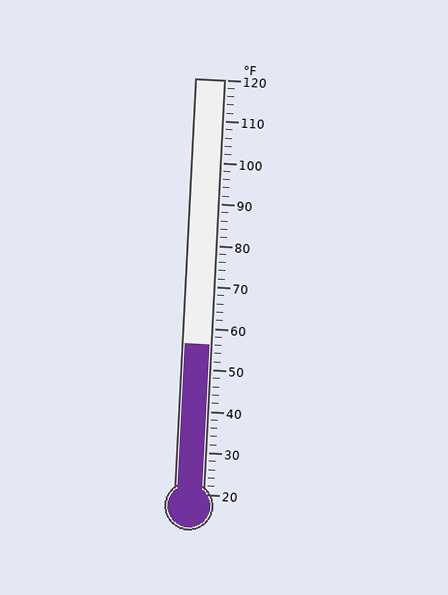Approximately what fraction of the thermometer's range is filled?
The thermometer is filled to approximately 35% of its range.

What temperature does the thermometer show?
The thermometer shows approximately 56°F.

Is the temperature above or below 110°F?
The temperature is below 110°F.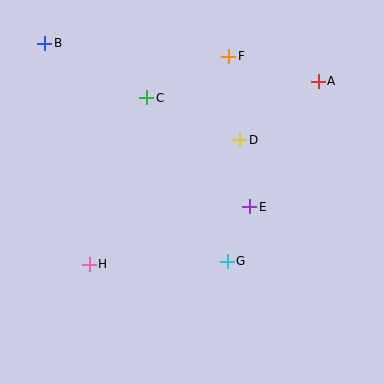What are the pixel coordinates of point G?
Point G is at (227, 261).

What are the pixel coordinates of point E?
Point E is at (250, 207).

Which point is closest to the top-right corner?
Point A is closest to the top-right corner.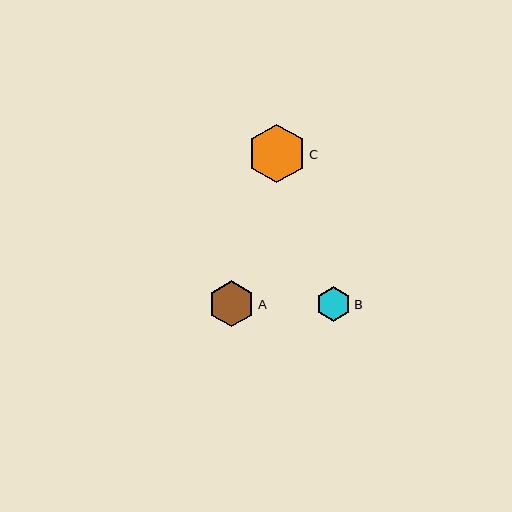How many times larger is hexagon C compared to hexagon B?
Hexagon C is approximately 1.7 times the size of hexagon B.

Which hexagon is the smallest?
Hexagon B is the smallest with a size of approximately 35 pixels.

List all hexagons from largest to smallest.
From largest to smallest: C, A, B.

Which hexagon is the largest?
Hexagon C is the largest with a size of approximately 59 pixels.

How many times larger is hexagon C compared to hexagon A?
Hexagon C is approximately 1.3 times the size of hexagon A.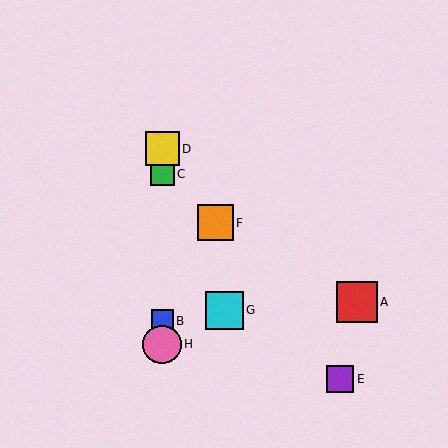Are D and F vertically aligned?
No, D is at x≈162 and F is at x≈215.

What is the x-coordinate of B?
Object B is at x≈162.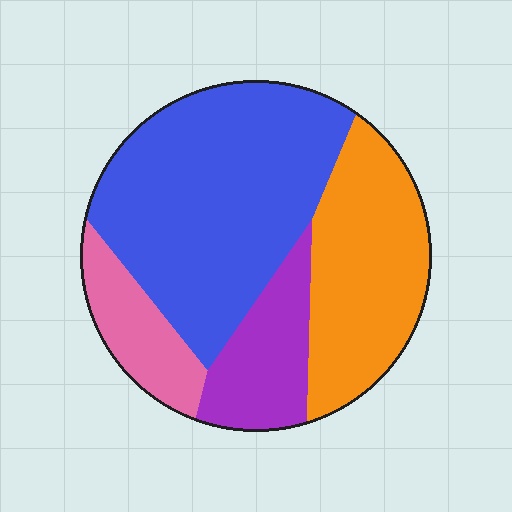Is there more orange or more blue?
Blue.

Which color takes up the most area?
Blue, at roughly 45%.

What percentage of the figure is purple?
Purple takes up about one eighth (1/8) of the figure.